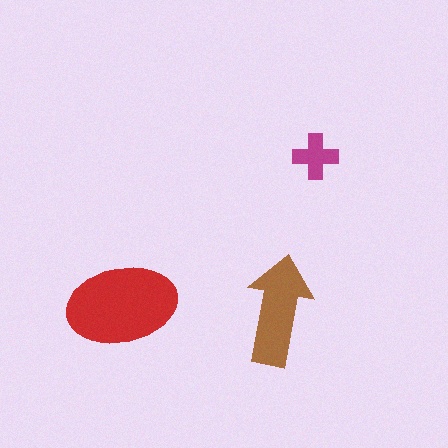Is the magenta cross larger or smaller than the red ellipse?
Smaller.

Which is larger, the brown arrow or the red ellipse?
The red ellipse.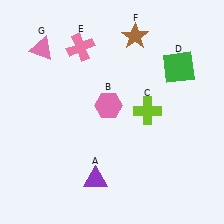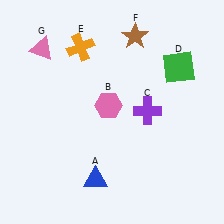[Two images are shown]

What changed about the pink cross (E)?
In Image 1, E is pink. In Image 2, it changed to orange.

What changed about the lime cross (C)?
In Image 1, C is lime. In Image 2, it changed to purple.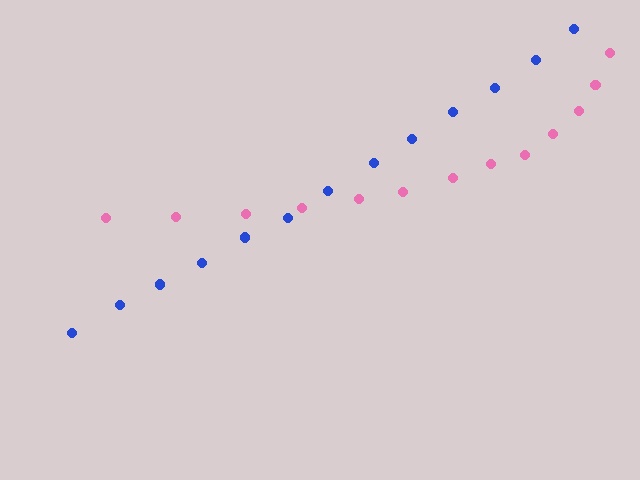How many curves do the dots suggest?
There are 2 distinct paths.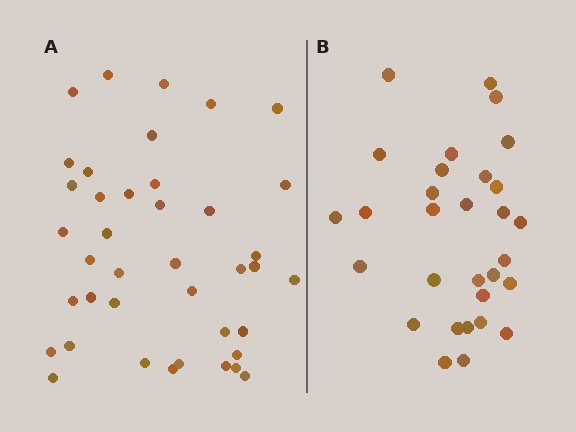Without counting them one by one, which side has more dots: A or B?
Region A (the left region) has more dots.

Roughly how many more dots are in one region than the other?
Region A has roughly 10 or so more dots than region B.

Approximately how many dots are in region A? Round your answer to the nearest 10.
About 40 dots.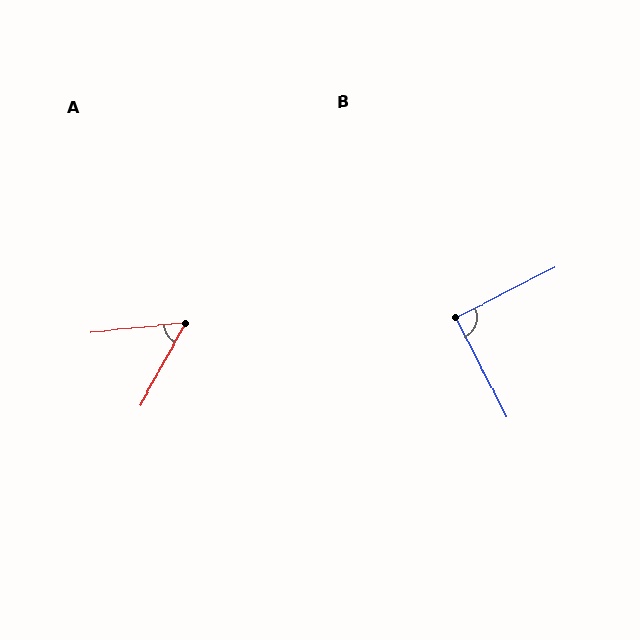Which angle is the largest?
B, at approximately 91 degrees.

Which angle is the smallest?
A, at approximately 55 degrees.